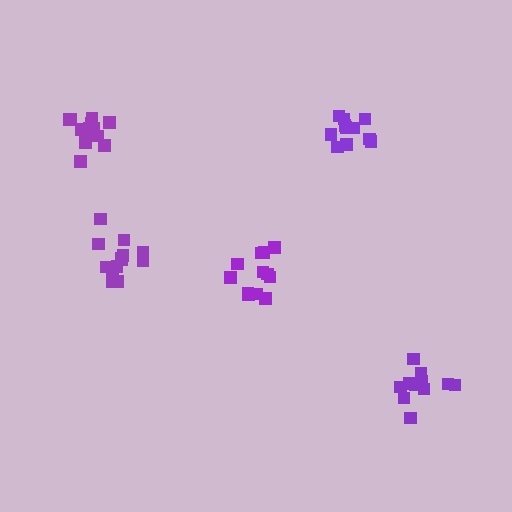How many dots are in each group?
Group 1: 12 dots, Group 2: 13 dots, Group 3: 13 dots, Group 4: 11 dots, Group 5: 11 dots (60 total).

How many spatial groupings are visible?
There are 5 spatial groupings.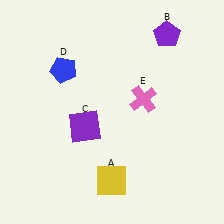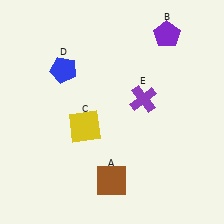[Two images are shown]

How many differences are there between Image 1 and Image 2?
There are 3 differences between the two images.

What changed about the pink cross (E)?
In Image 1, E is pink. In Image 2, it changed to purple.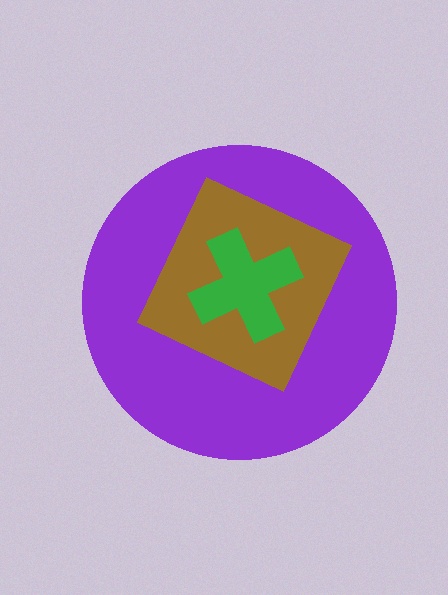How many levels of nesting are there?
3.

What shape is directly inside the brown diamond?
The green cross.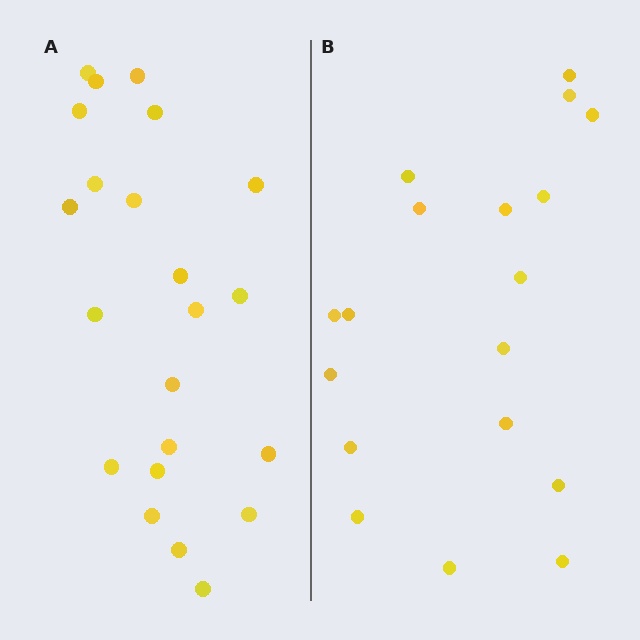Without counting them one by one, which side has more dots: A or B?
Region A (the left region) has more dots.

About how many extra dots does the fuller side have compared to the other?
Region A has about 4 more dots than region B.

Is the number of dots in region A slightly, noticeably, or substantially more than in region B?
Region A has only slightly more — the two regions are fairly close. The ratio is roughly 1.2 to 1.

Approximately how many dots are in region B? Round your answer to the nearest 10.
About 20 dots. (The exact count is 18, which rounds to 20.)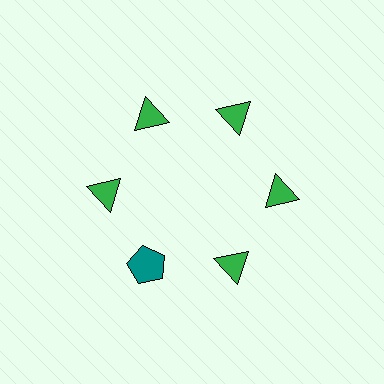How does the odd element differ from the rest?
It differs in both color (teal instead of green) and shape (pentagon instead of triangle).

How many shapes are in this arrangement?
There are 6 shapes arranged in a ring pattern.